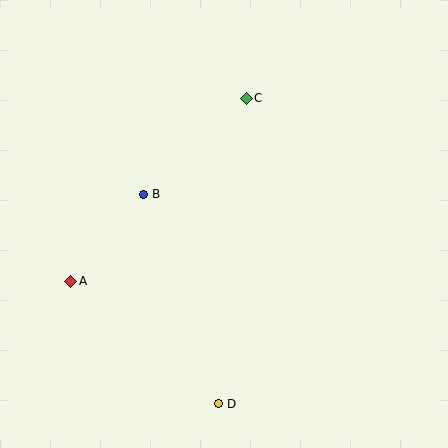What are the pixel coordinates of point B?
Point B is at (144, 194).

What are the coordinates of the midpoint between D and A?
The midpoint between D and A is at (145, 343).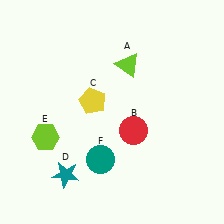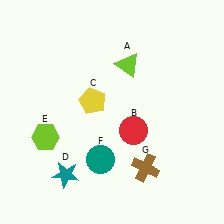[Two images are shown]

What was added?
A brown cross (G) was added in Image 2.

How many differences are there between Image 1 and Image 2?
There is 1 difference between the two images.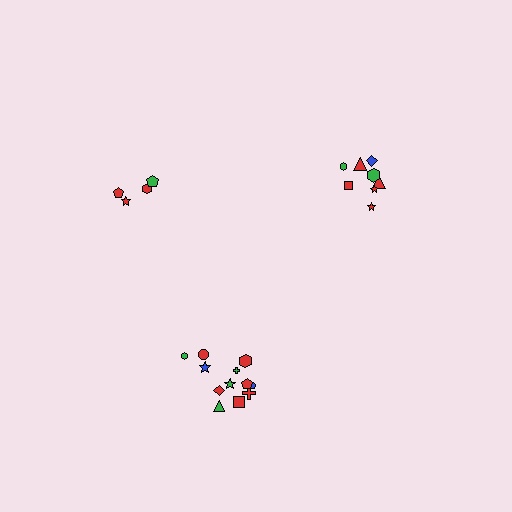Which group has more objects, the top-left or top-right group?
The top-right group.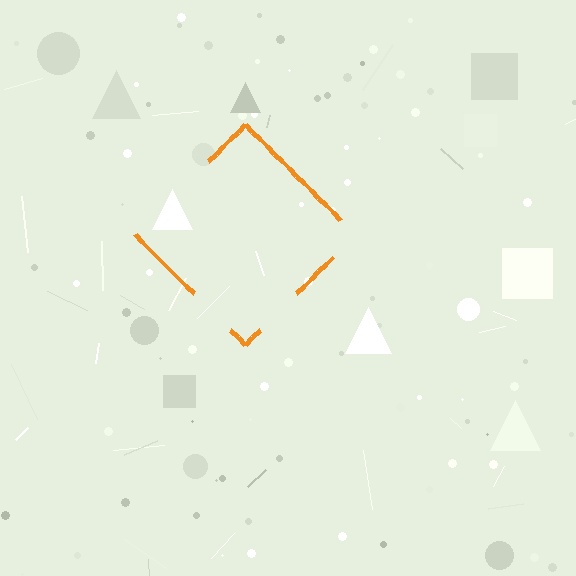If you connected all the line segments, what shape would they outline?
They would outline a diamond.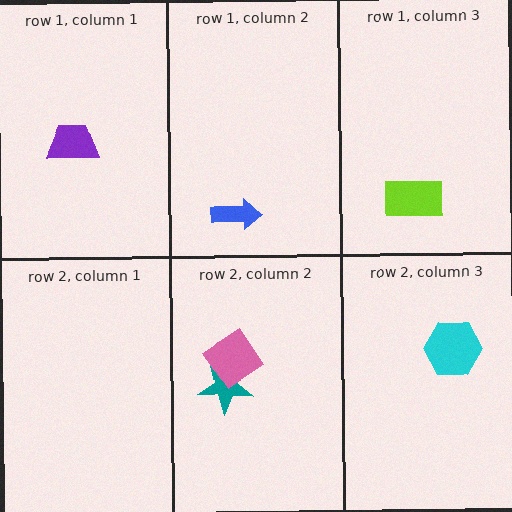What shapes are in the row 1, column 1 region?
The purple trapezoid.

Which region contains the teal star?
The row 2, column 2 region.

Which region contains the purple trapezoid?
The row 1, column 1 region.